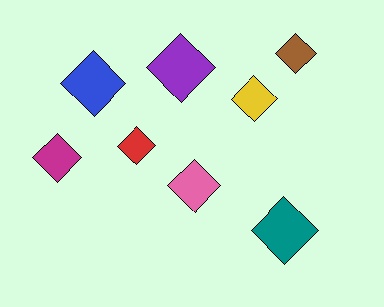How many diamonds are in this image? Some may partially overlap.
There are 8 diamonds.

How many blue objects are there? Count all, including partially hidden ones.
There is 1 blue object.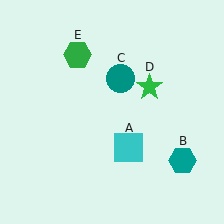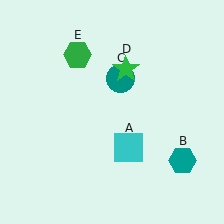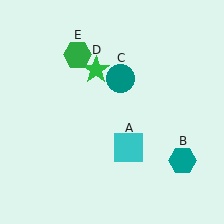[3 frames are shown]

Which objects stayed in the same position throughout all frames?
Cyan square (object A) and teal hexagon (object B) and teal circle (object C) and green hexagon (object E) remained stationary.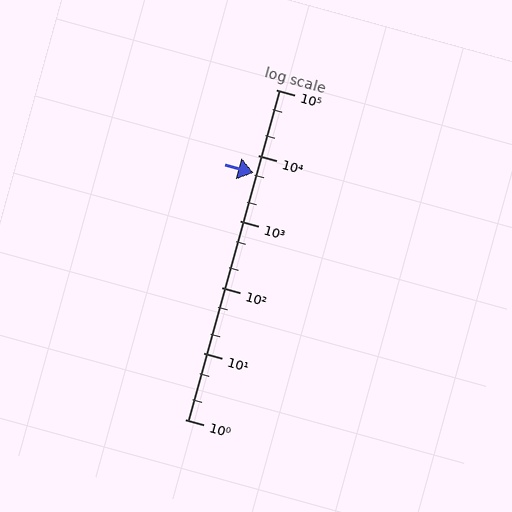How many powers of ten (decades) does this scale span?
The scale spans 5 decades, from 1 to 100000.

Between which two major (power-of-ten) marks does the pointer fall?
The pointer is between 1000 and 10000.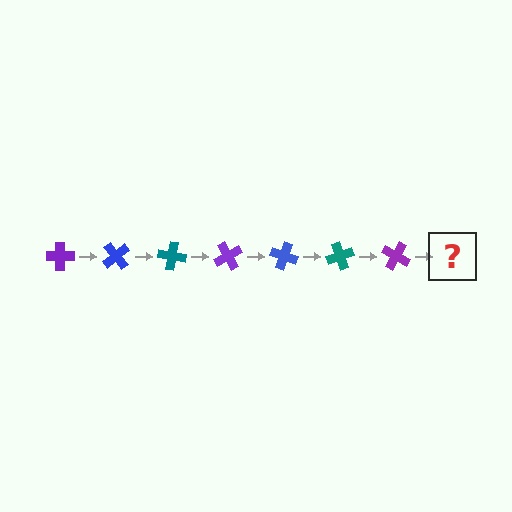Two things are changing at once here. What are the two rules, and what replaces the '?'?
The two rules are that it rotates 50 degrees each step and the color cycles through purple, blue, and teal. The '?' should be a blue cross, rotated 350 degrees from the start.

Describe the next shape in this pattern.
It should be a blue cross, rotated 350 degrees from the start.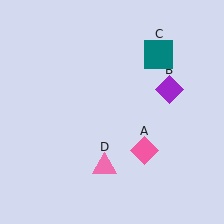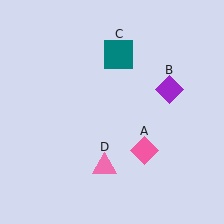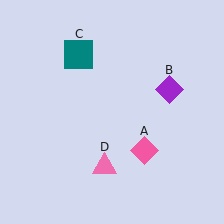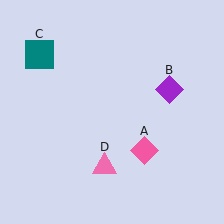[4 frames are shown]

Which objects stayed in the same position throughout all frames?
Pink diamond (object A) and purple diamond (object B) and pink triangle (object D) remained stationary.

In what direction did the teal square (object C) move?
The teal square (object C) moved left.